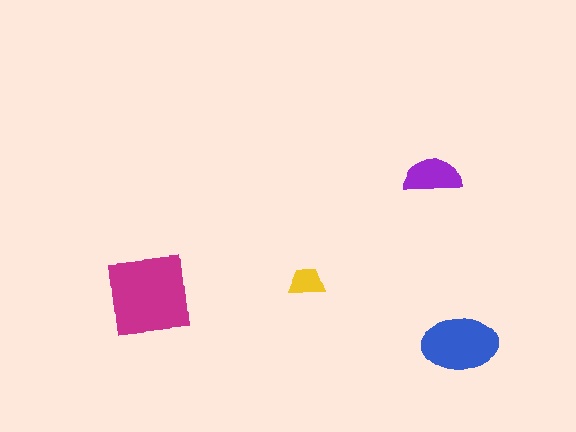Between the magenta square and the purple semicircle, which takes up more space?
The magenta square.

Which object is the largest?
The magenta square.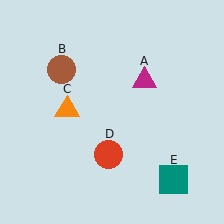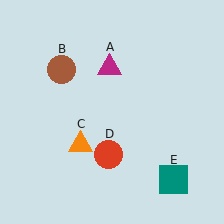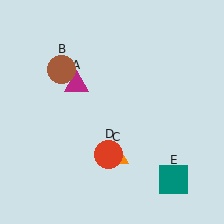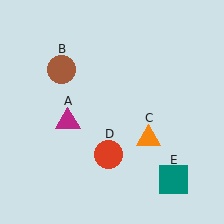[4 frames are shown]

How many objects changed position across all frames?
2 objects changed position: magenta triangle (object A), orange triangle (object C).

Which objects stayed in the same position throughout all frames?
Brown circle (object B) and red circle (object D) and teal square (object E) remained stationary.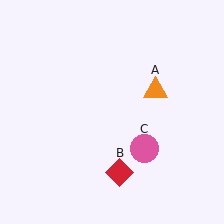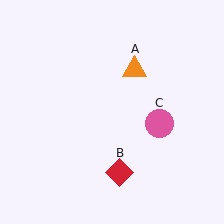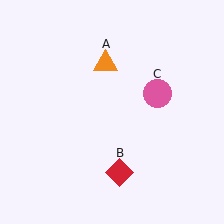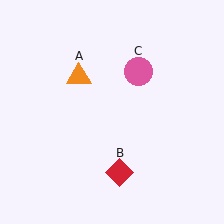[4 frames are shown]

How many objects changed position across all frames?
2 objects changed position: orange triangle (object A), pink circle (object C).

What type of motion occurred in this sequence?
The orange triangle (object A), pink circle (object C) rotated counterclockwise around the center of the scene.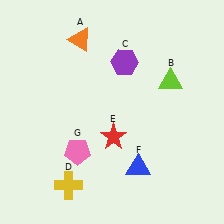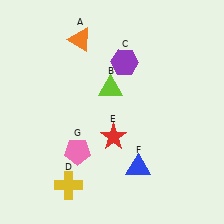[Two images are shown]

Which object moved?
The lime triangle (B) moved left.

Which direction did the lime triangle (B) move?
The lime triangle (B) moved left.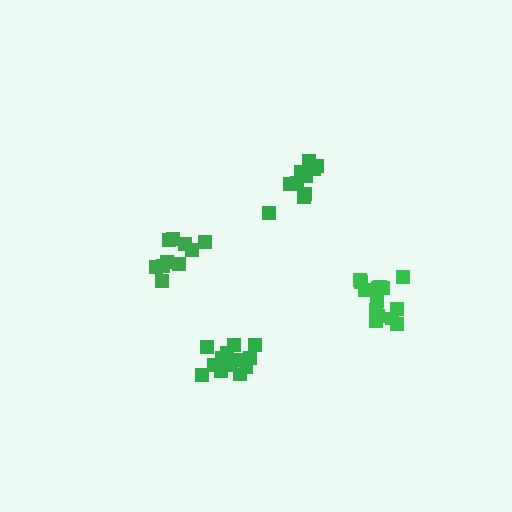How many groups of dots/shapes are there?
There are 4 groups.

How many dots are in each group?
Group 1: 10 dots, Group 2: 11 dots, Group 3: 15 dots, Group 4: 14 dots (50 total).